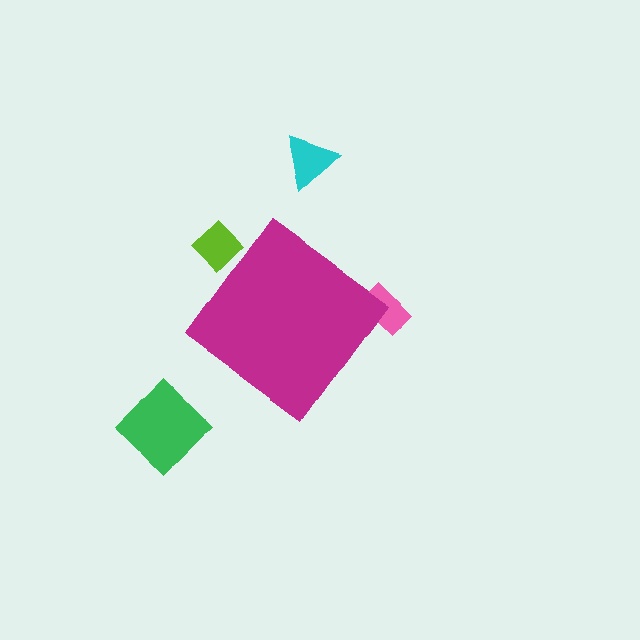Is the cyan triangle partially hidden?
No, the cyan triangle is fully visible.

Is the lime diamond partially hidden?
Yes, the lime diamond is partially hidden behind the magenta diamond.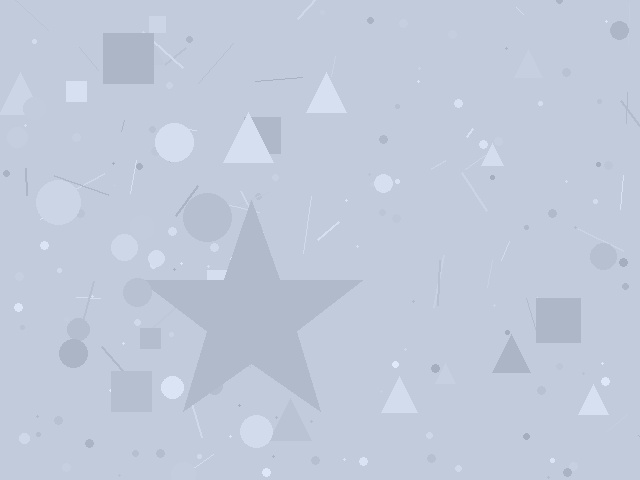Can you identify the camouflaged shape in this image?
The camouflaged shape is a star.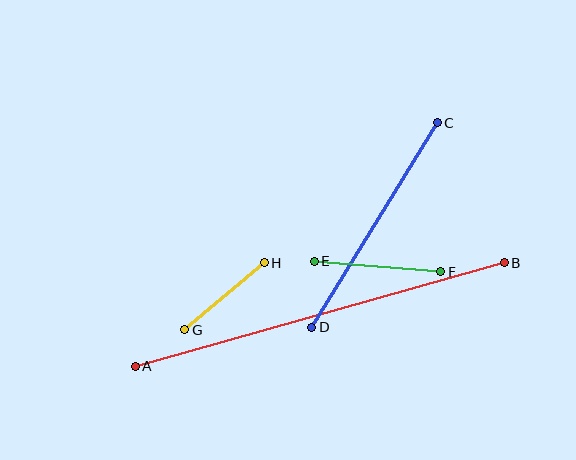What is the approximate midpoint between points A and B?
The midpoint is at approximately (320, 314) pixels.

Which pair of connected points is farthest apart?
Points A and B are farthest apart.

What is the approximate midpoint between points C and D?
The midpoint is at approximately (375, 225) pixels.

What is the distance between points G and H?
The distance is approximately 104 pixels.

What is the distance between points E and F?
The distance is approximately 127 pixels.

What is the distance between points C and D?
The distance is approximately 240 pixels.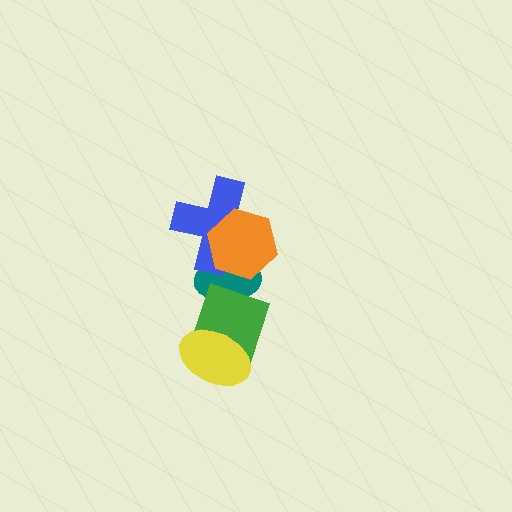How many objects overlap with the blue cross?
2 objects overlap with the blue cross.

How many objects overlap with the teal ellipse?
3 objects overlap with the teal ellipse.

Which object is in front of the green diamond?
The yellow ellipse is in front of the green diamond.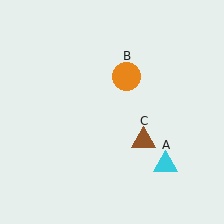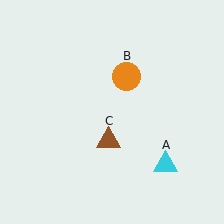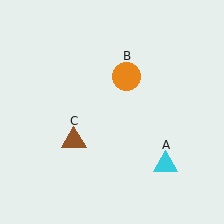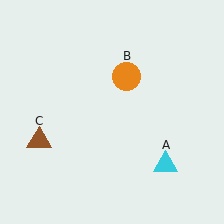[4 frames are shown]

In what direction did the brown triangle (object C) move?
The brown triangle (object C) moved left.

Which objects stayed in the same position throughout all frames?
Cyan triangle (object A) and orange circle (object B) remained stationary.